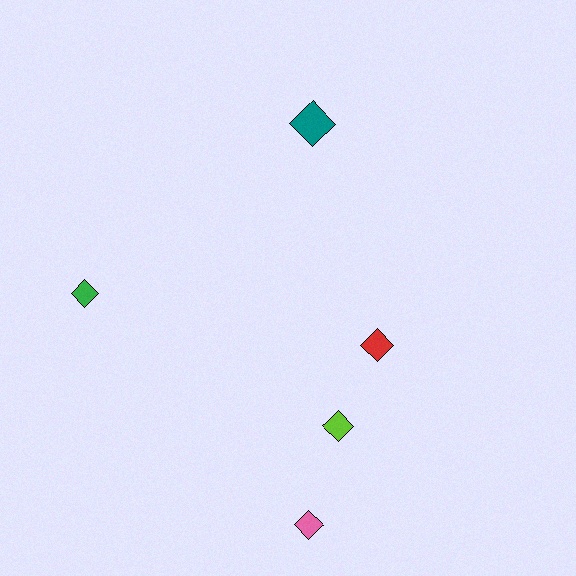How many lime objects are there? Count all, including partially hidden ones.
There is 1 lime object.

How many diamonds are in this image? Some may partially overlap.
There are 5 diamonds.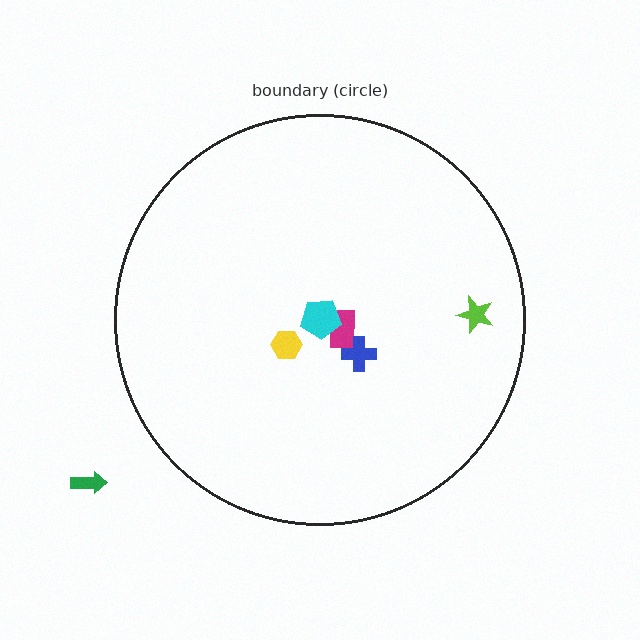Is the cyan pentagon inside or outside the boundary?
Inside.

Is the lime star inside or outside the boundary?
Inside.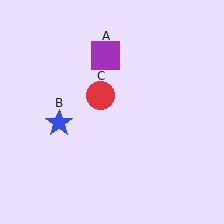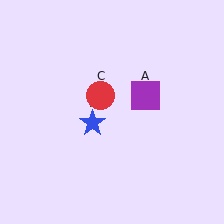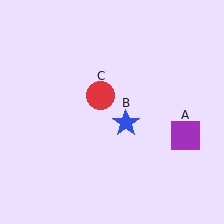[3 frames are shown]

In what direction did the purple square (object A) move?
The purple square (object A) moved down and to the right.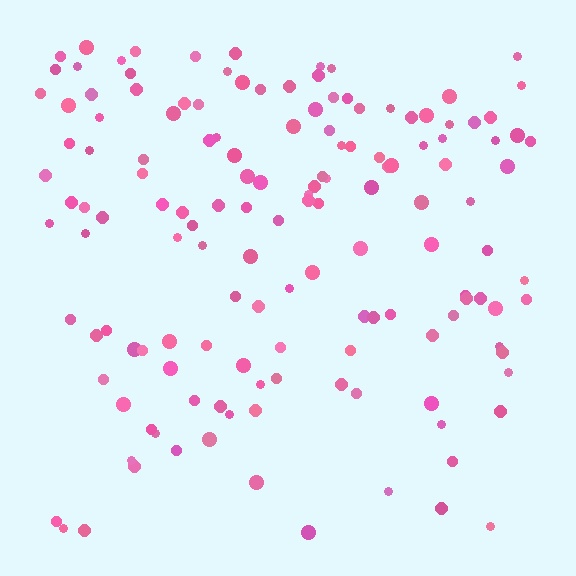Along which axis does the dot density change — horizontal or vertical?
Vertical.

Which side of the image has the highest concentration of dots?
The top.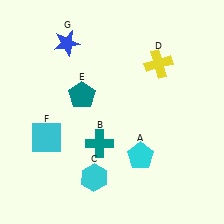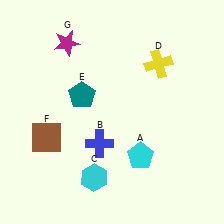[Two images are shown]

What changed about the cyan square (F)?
In Image 1, F is cyan. In Image 2, it changed to brown.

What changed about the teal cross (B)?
In Image 1, B is teal. In Image 2, it changed to blue.